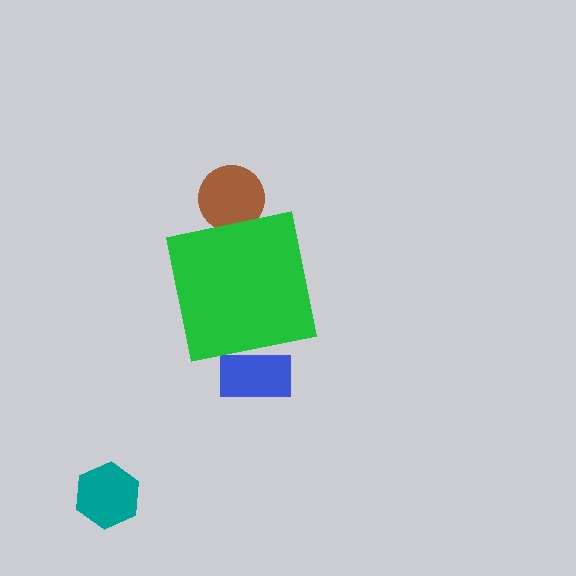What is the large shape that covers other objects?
A green square.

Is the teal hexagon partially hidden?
No, the teal hexagon is fully visible.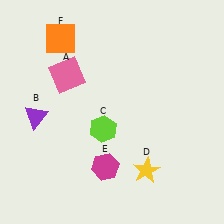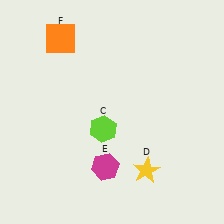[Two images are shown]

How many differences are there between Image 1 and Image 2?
There are 2 differences between the two images.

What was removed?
The purple triangle (B), the pink square (A) were removed in Image 2.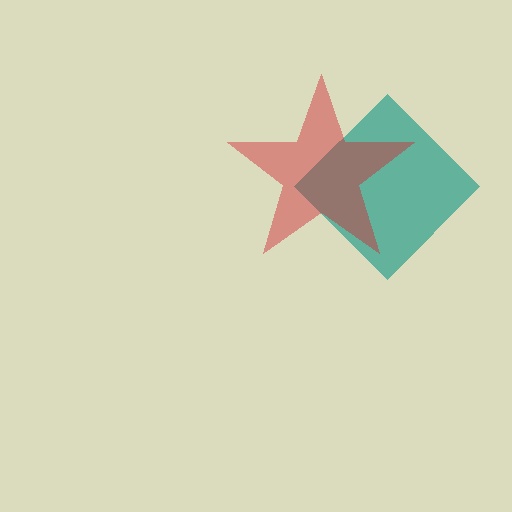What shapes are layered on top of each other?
The layered shapes are: a teal diamond, a red star.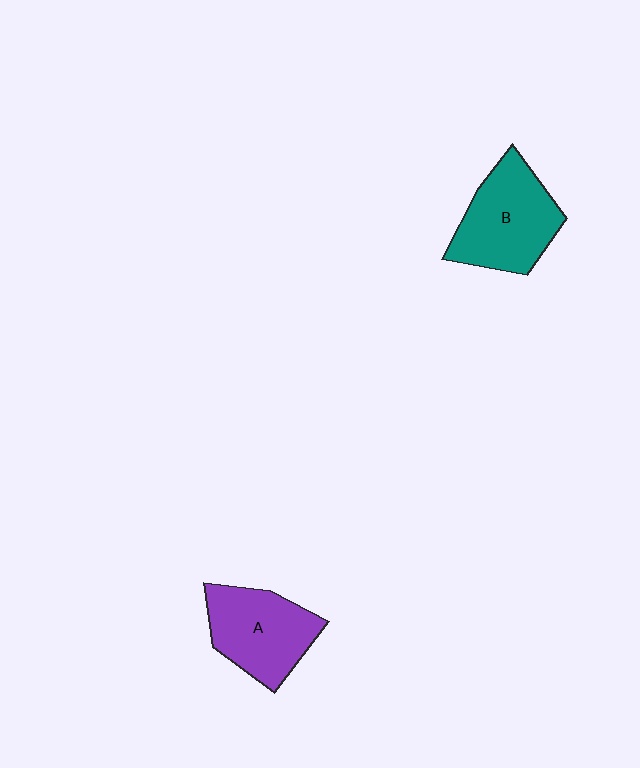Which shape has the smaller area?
Shape A (purple).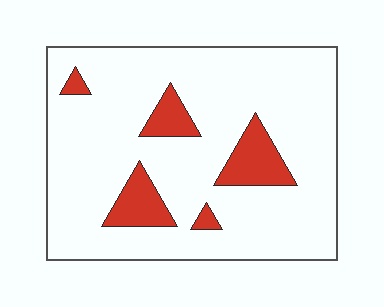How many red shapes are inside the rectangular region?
5.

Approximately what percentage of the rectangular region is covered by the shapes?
Approximately 15%.